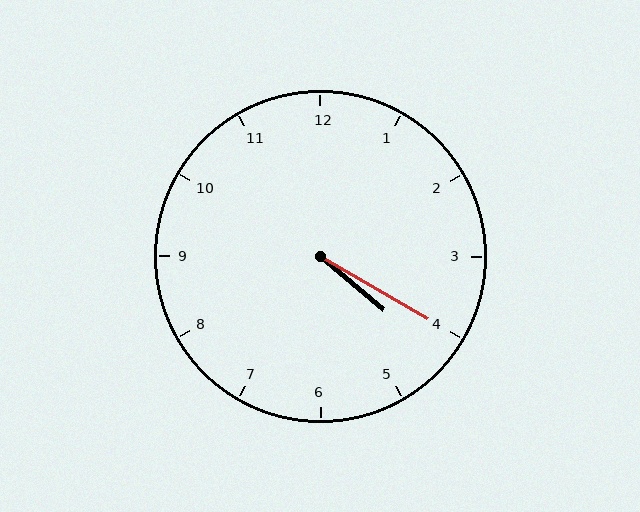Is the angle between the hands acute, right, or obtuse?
It is acute.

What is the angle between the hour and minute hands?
Approximately 10 degrees.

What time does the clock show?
4:20.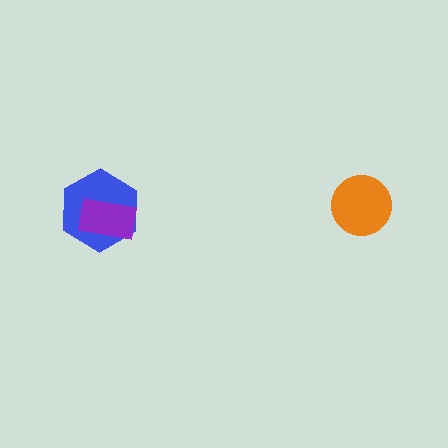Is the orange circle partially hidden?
No, no other shape covers it.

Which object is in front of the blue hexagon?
The purple rectangle is in front of the blue hexagon.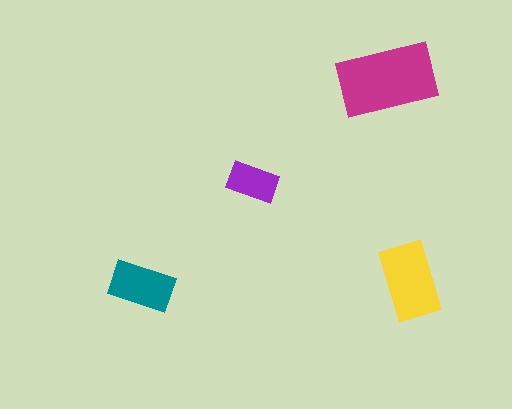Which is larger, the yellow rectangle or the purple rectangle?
The yellow one.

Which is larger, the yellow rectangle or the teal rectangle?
The yellow one.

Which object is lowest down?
The teal rectangle is bottommost.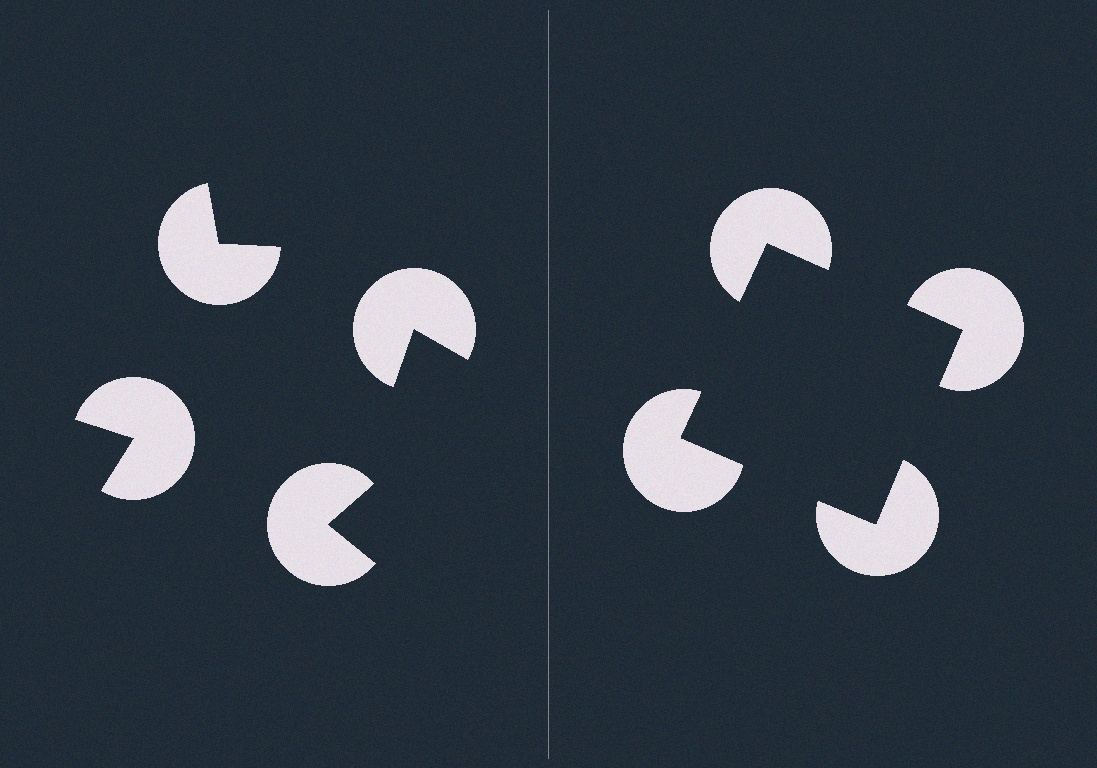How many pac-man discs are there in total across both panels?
8 — 4 on each side.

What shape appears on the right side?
An illusory square.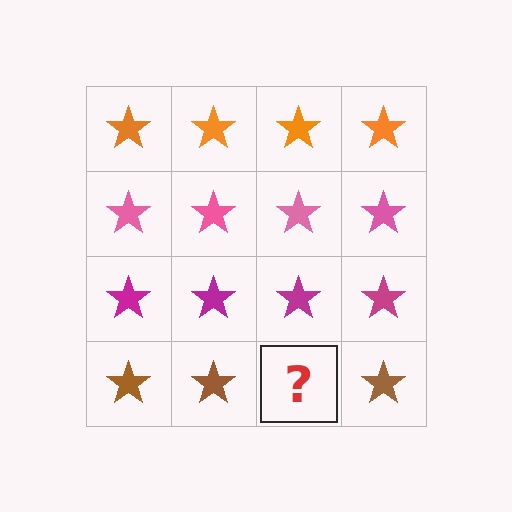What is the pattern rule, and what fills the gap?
The rule is that each row has a consistent color. The gap should be filled with a brown star.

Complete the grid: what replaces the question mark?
The question mark should be replaced with a brown star.